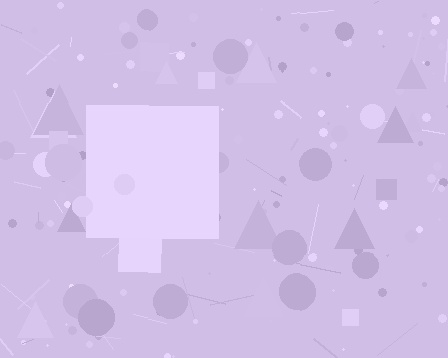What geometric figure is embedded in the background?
A square is embedded in the background.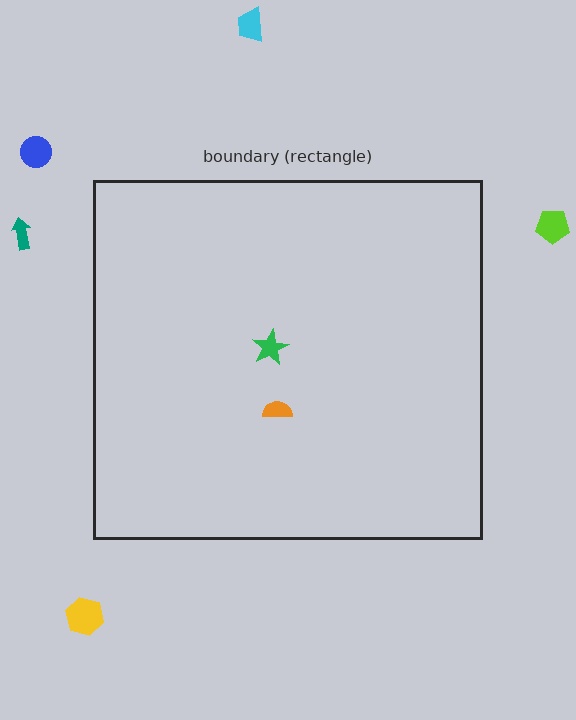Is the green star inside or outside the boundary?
Inside.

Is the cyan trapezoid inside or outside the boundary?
Outside.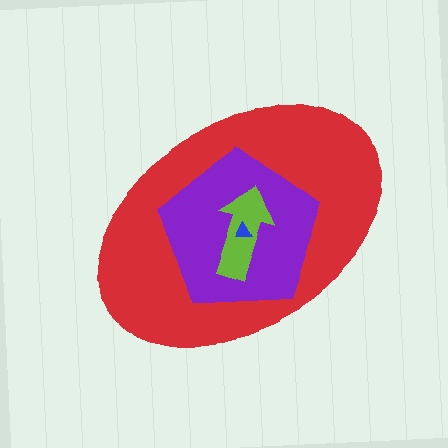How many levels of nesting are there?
4.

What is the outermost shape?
The red ellipse.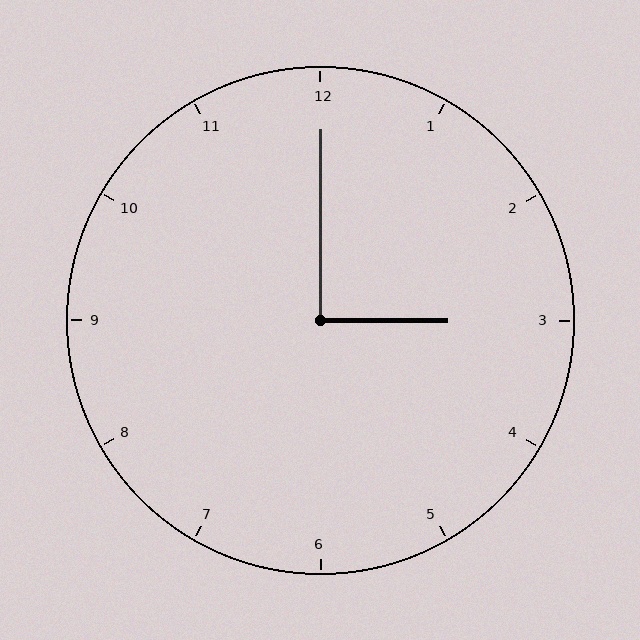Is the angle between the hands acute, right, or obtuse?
It is right.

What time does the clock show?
3:00.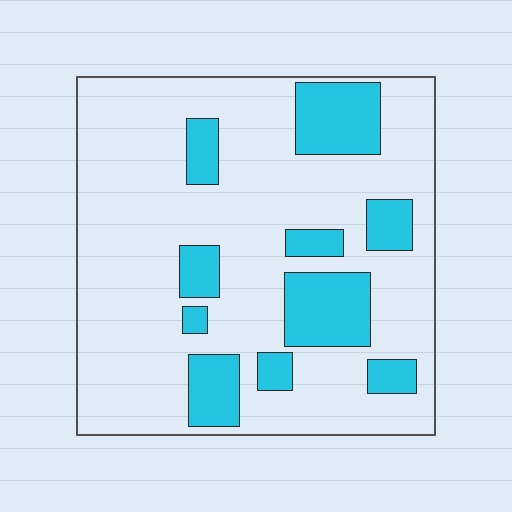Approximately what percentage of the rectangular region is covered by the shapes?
Approximately 20%.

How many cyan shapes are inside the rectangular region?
10.